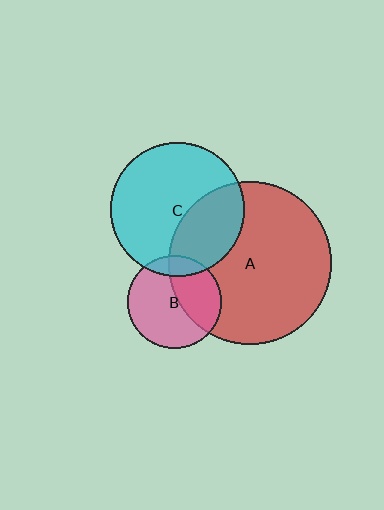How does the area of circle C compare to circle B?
Approximately 2.1 times.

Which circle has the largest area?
Circle A (red).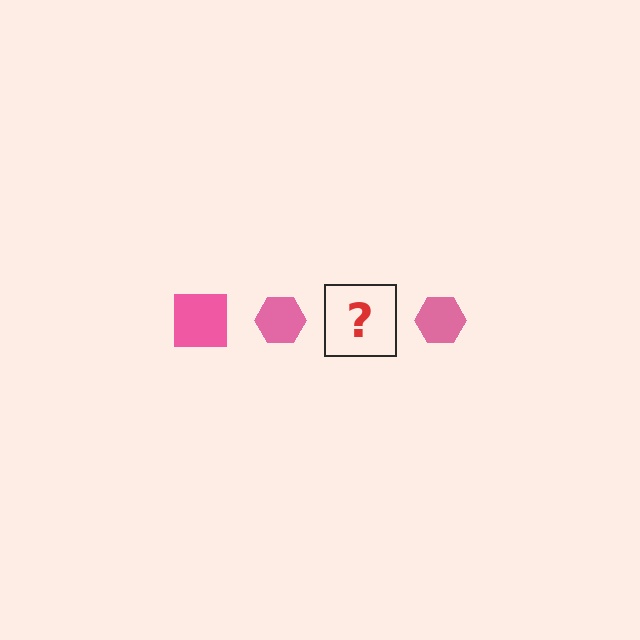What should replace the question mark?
The question mark should be replaced with a pink square.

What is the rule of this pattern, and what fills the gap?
The rule is that the pattern cycles through square, hexagon shapes in pink. The gap should be filled with a pink square.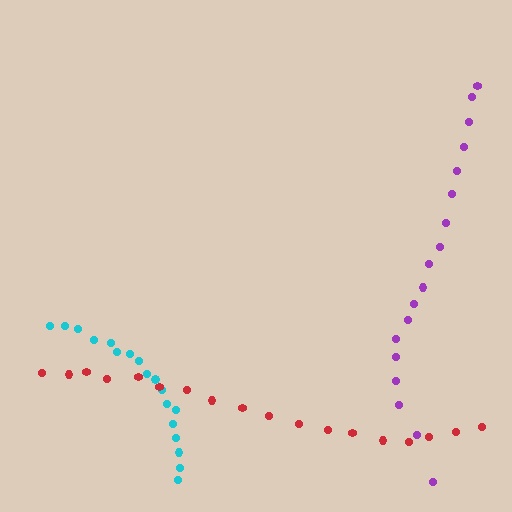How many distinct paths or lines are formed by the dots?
There are 3 distinct paths.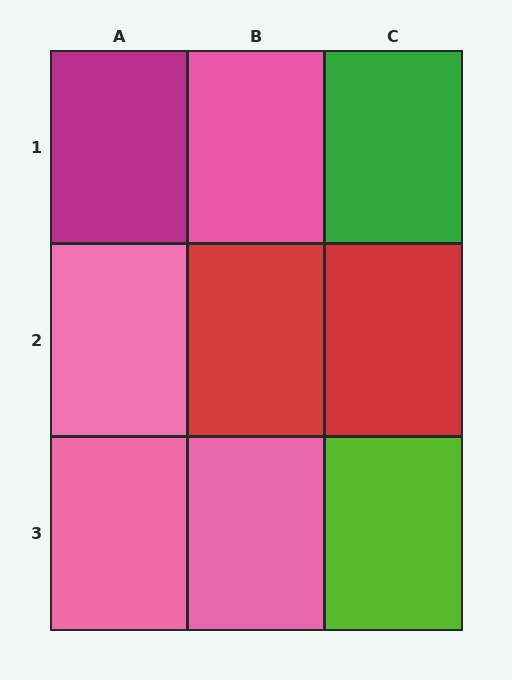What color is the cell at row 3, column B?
Pink.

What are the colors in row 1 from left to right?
Magenta, pink, green.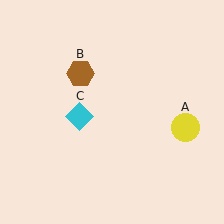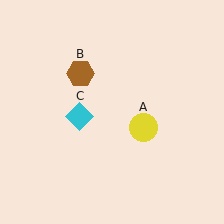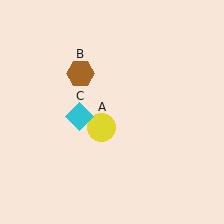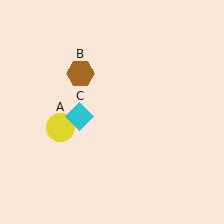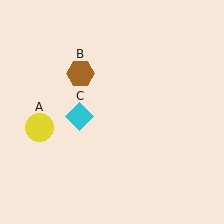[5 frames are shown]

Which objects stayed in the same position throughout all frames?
Brown hexagon (object B) and cyan diamond (object C) remained stationary.